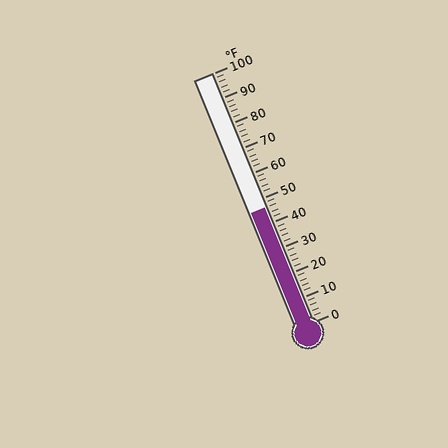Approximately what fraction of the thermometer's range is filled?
The thermometer is filled to approximately 45% of its range.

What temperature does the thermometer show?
The thermometer shows approximately 46°F.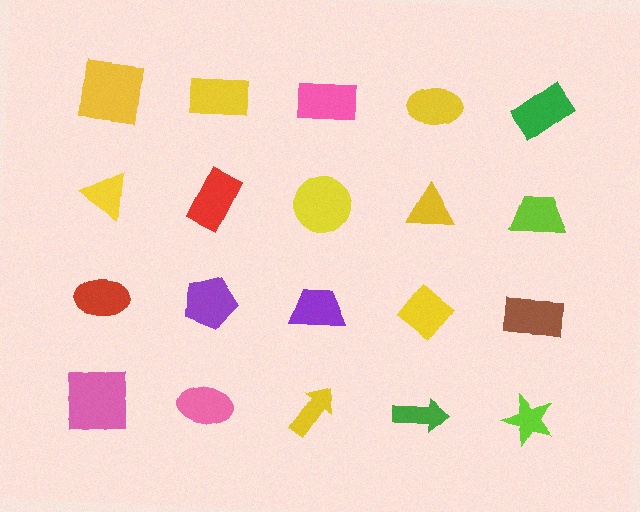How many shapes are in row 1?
5 shapes.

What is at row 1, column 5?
A green rectangle.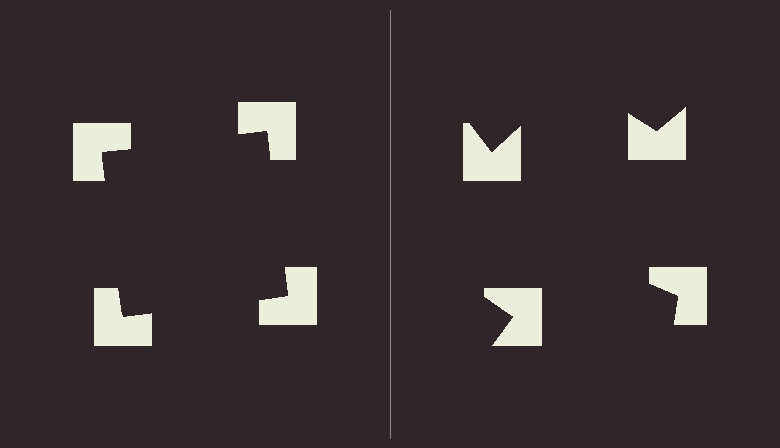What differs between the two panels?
The notched squares are positioned identically on both sides; only the wedge orientations differ. On the left they align to a square; on the right they are misaligned.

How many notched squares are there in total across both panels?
8 — 4 on each side.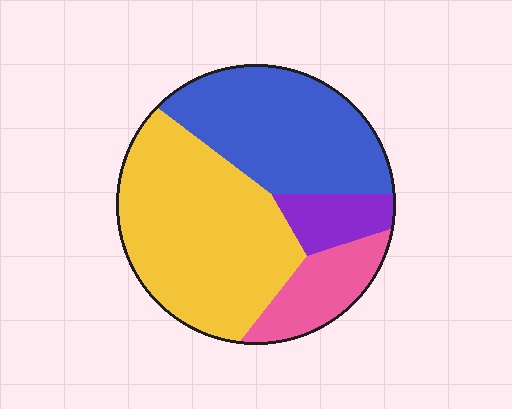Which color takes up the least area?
Purple, at roughly 10%.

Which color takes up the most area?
Yellow, at roughly 45%.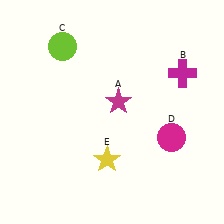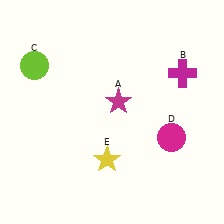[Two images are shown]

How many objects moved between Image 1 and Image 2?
1 object moved between the two images.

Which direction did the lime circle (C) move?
The lime circle (C) moved left.